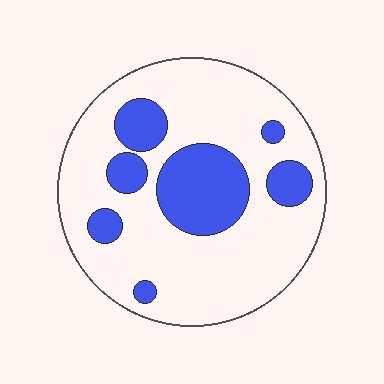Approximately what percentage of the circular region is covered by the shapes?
Approximately 25%.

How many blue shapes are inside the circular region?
7.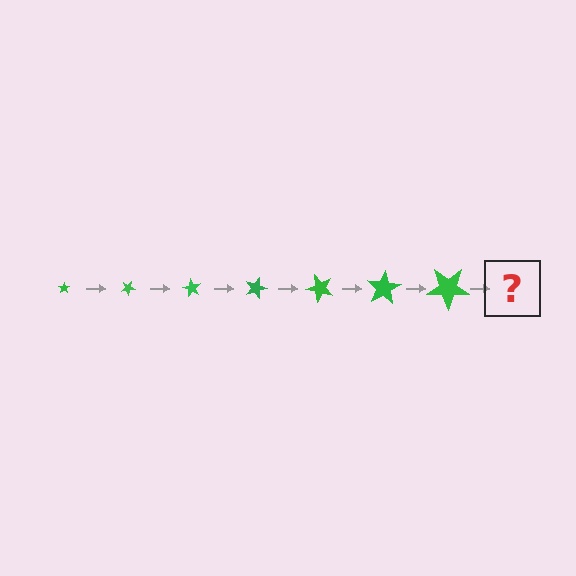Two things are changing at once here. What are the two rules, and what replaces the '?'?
The two rules are that the star grows larger each step and it rotates 30 degrees each step. The '?' should be a star, larger than the previous one and rotated 210 degrees from the start.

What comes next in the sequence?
The next element should be a star, larger than the previous one and rotated 210 degrees from the start.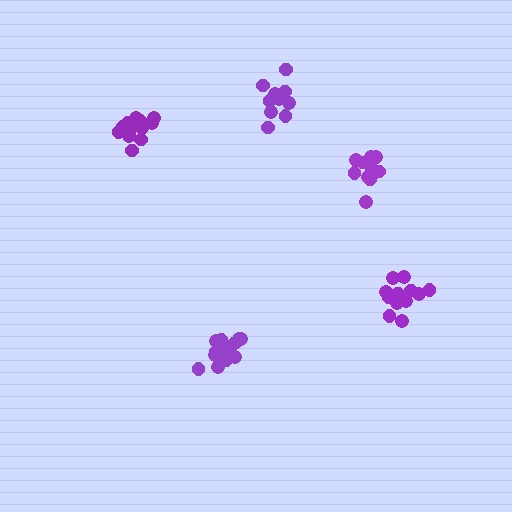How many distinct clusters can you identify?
There are 5 distinct clusters.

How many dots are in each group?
Group 1: 11 dots, Group 2: 14 dots, Group 3: 15 dots, Group 4: 15 dots, Group 5: 13 dots (68 total).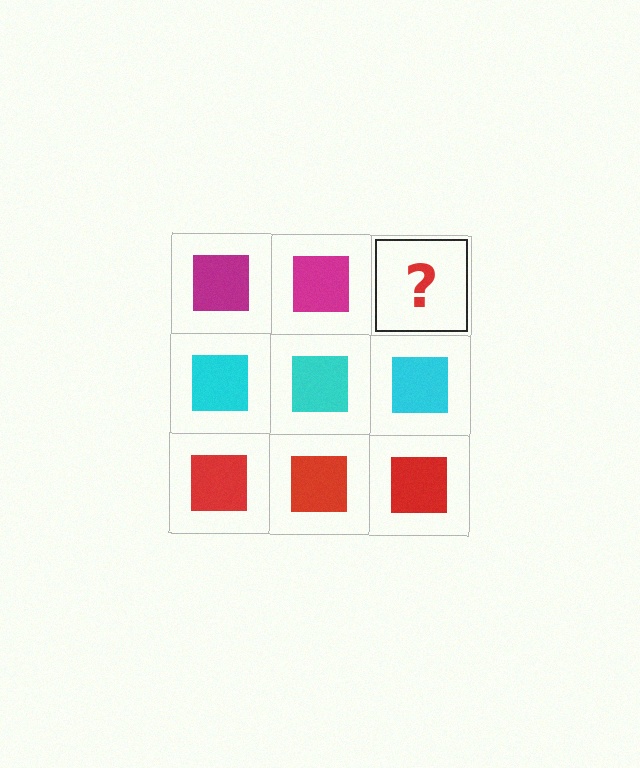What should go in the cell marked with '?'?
The missing cell should contain a magenta square.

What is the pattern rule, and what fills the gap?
The rule is that each row has a consistent color. The gap should be filled with a magenta square.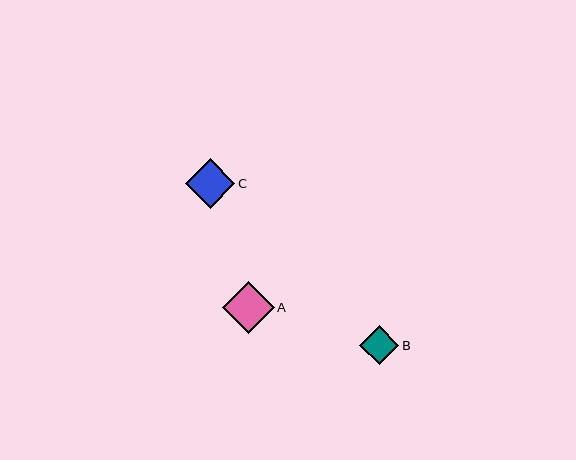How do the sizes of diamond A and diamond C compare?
Diamond A and diamond C are approximately the same size.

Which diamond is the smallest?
Diamond B is the smallest with a size of approximately 39 pixels.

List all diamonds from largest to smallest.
From largest to smallest: A, C, B.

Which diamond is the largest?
Diamond A is the largest with a size of approximately 51 pixels.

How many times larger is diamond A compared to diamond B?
Diamond A is approximately 1.3 times the size of diamond B.